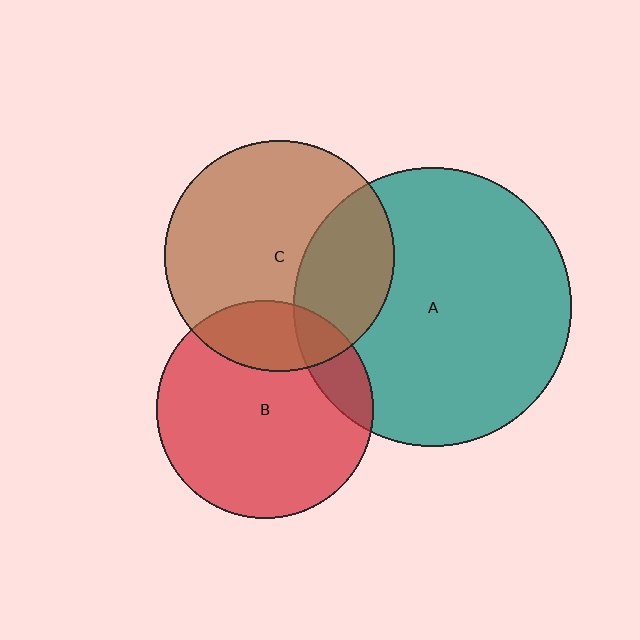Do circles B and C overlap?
Yes.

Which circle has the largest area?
Circle A (teal).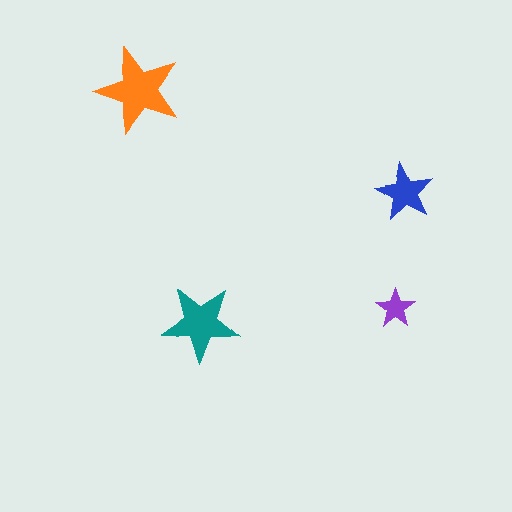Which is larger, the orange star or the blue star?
The orange one.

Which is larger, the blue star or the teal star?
The teal one.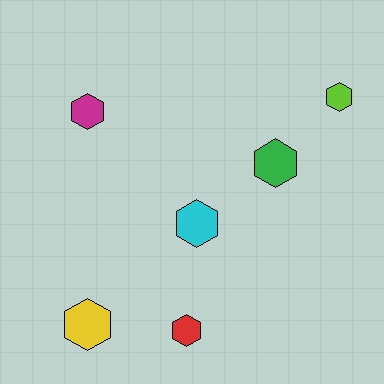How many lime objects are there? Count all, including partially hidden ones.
There is 1 lime object.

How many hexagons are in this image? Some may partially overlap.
There are 6 hexagons.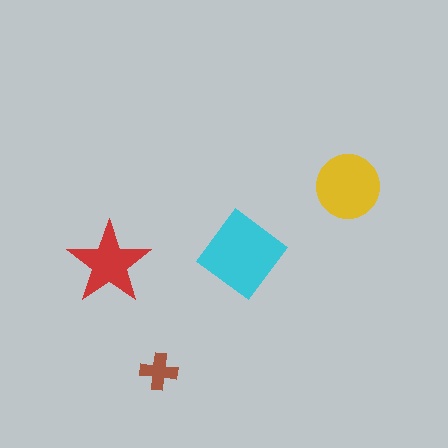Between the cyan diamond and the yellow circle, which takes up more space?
The cyan diamond.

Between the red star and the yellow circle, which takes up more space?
The yellow circle.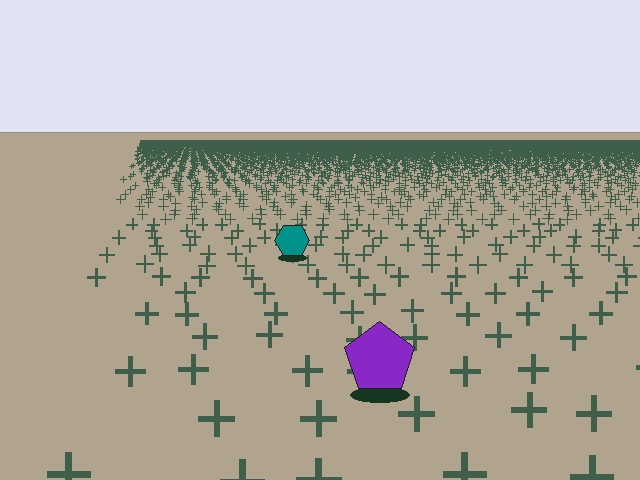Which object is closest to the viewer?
The purple pentagon is closest. The texture marks near it are larger and more spread out.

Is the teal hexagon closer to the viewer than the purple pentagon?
No. The purple pentagon is closer — you can tell from the texture gradient: the ground texture is coarser near it.